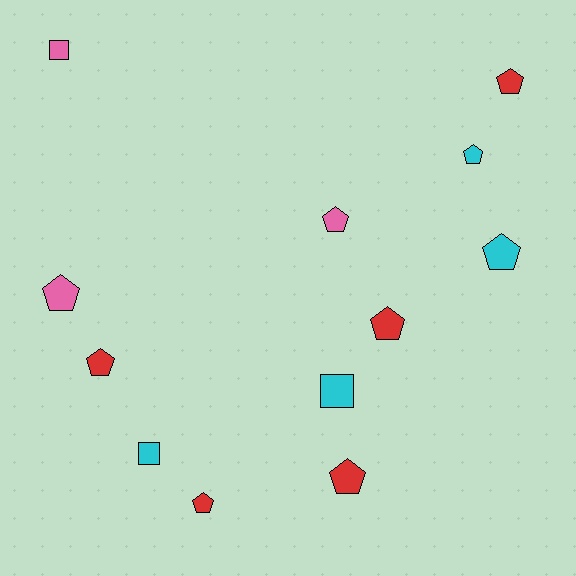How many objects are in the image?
There are 12 objects.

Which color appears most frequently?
Red, with 5 objects.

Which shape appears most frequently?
Pentagon, with 9 objects.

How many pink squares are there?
There is 1 pink square.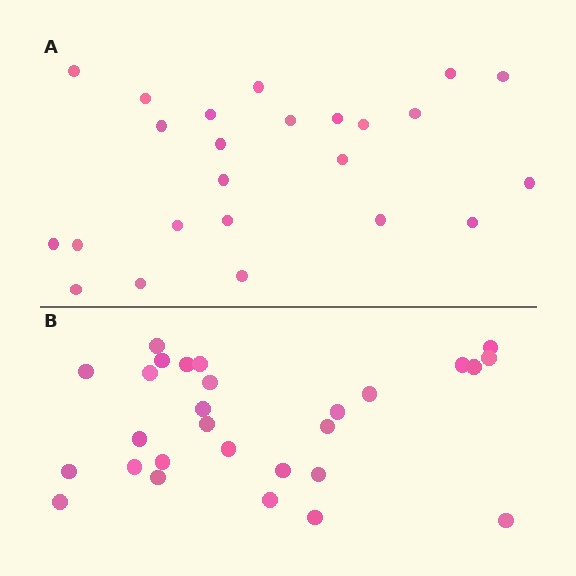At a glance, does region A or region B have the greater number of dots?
Region B (the bottom region) has more dots.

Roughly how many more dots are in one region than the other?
Region B has about 4 more dots than region A.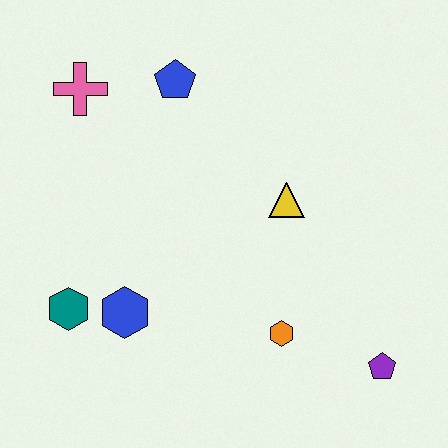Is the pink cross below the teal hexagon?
No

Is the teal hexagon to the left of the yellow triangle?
Yes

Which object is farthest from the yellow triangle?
The teal hexagon is farthest from the yellow triangle.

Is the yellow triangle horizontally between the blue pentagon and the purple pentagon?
Yes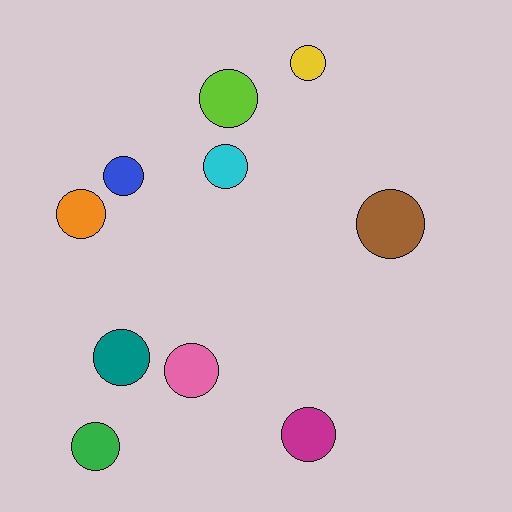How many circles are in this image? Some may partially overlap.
There are 10 circles.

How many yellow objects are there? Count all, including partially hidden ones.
There is 1 yellow object.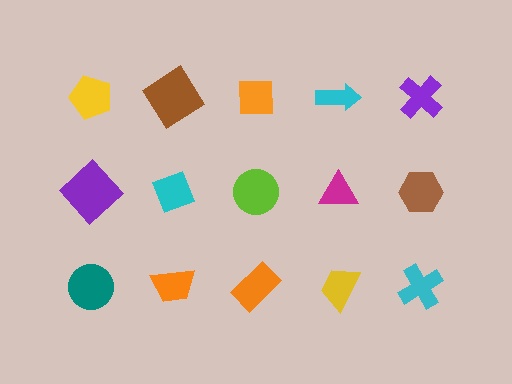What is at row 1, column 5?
A purple cross.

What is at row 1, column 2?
A brown diamond.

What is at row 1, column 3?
An orange square.